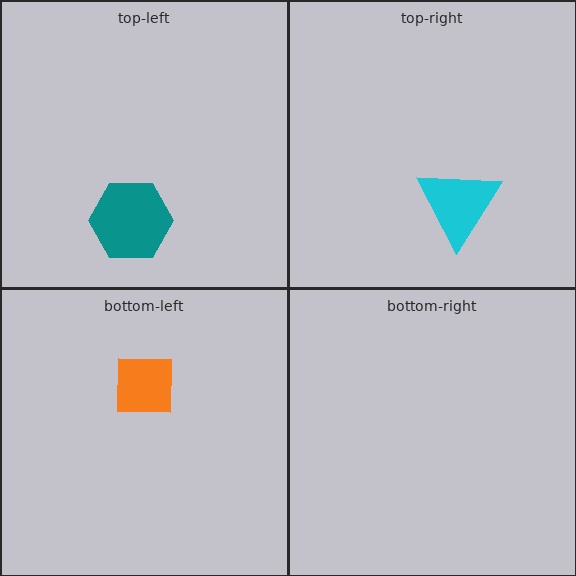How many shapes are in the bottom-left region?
1.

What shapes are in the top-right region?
The cyan triangle.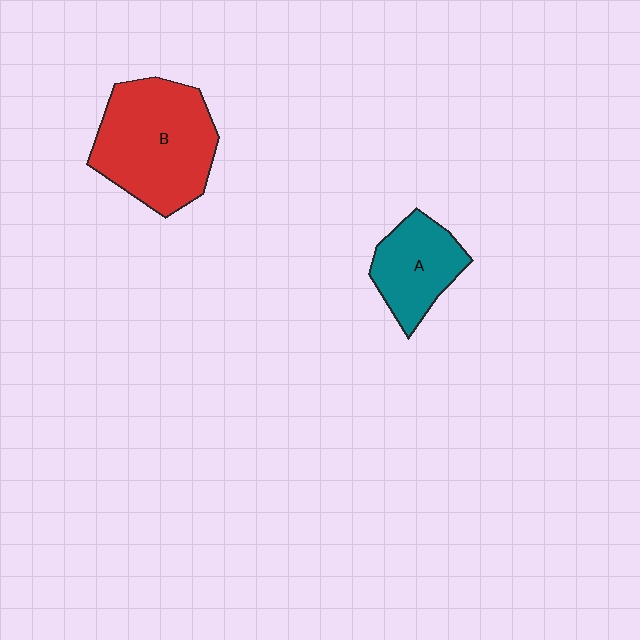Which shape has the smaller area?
Shape A (teal).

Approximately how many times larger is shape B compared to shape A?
Approximately 1.8 times.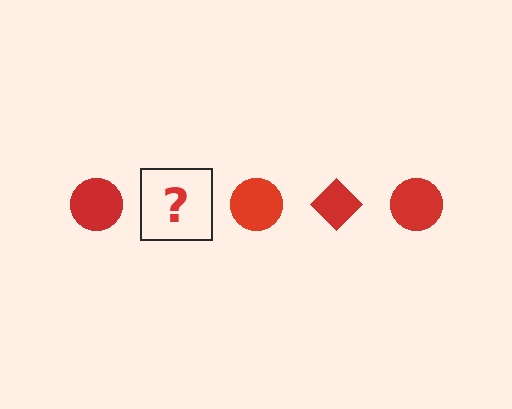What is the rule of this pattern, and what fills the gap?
The rule is that the pattern cycles through circle, diamond shapes in red. The gap should be filled with a red diamond.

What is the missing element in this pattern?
The missing element is a red diamond.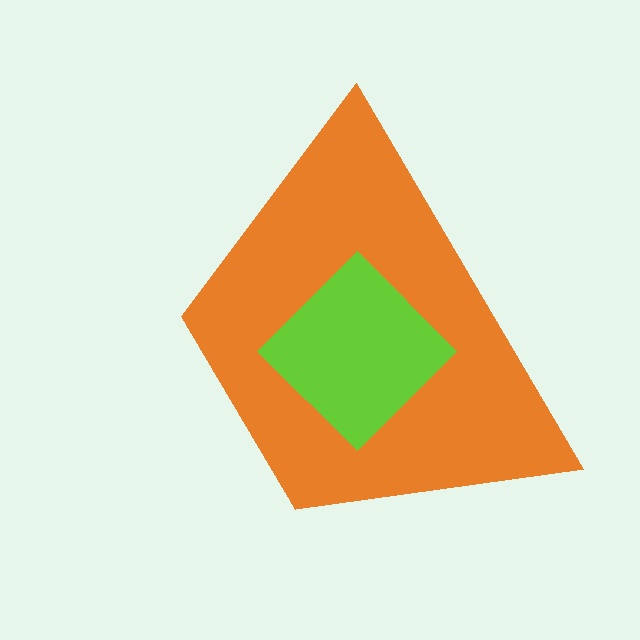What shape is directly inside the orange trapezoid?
The lime diamond.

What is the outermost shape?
The orange trapezoid.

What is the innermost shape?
The lime diamond.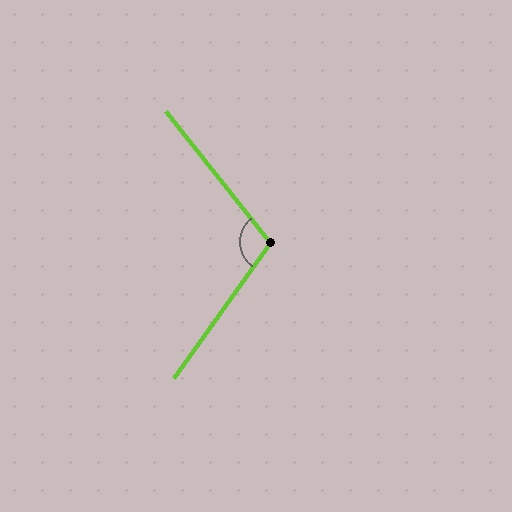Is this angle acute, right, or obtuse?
It is obtuse.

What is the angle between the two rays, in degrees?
Approximately 106 degrees.